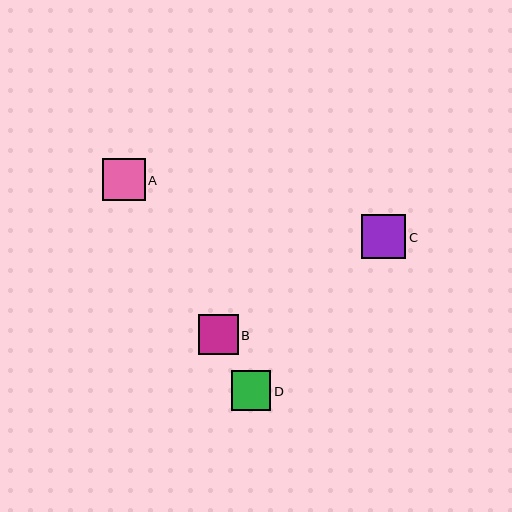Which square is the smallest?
Square D is the smallest with a size of approximately 39 pixels.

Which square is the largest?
Square C is the largest with a size of approximately 44 pixels.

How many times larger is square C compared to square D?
Square C is approximately 1.1 times the size of square D.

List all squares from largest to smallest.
From largest to smallest: C, A, B, D.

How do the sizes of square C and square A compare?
Square C and square A are approximately the same size.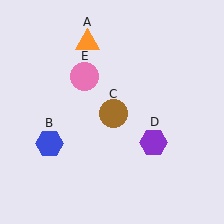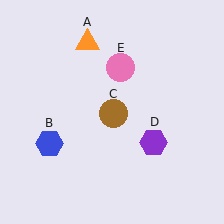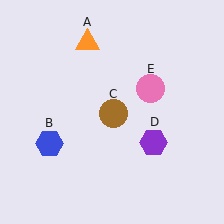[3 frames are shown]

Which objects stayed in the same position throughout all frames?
Orange triangle (object A) and blue hexagon (object B) and brown circle (object C) and purple hexagon (object D) remained stationary.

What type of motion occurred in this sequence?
The pink circle (object E) rotated clockwise around the center of the scene.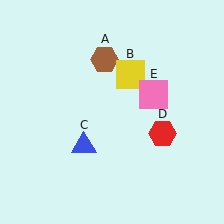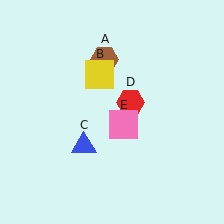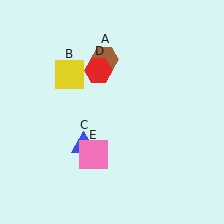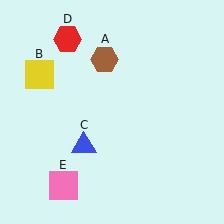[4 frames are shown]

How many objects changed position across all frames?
3 objects changed position: yellow square (object B), red hexagon (object D), pink square (object E).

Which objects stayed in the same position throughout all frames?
Brown hexagon (object A) and blue triangle (object C) remained stationary.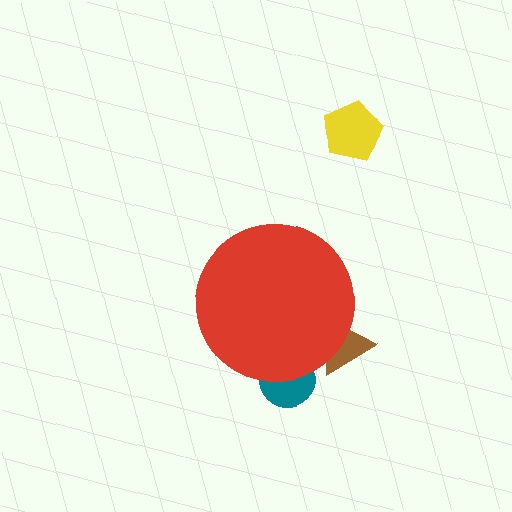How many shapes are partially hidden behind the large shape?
2 shapes are partially hidden.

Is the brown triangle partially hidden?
Yes, the brown triangle is partially hidden behind the red circle.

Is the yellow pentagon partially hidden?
No, the yellow pentagon is fully visible.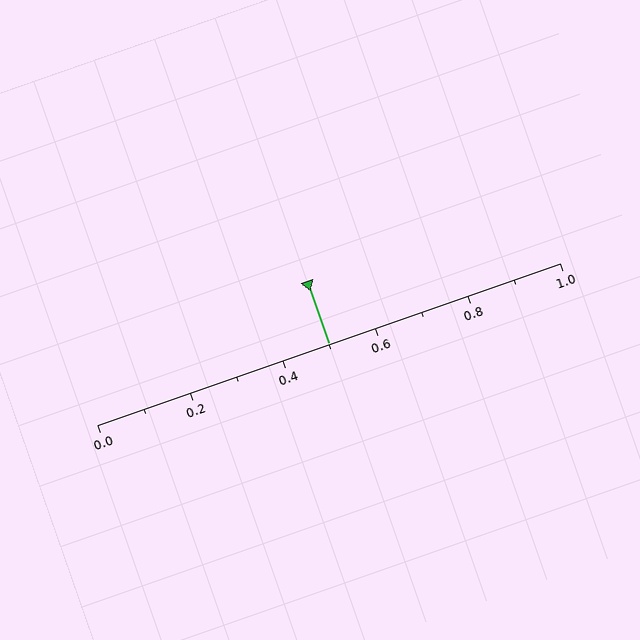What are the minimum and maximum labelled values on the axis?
The axis runs from 0.0 to 1.0.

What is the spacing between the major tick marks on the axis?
The major ticks are spaced 0.2 apart.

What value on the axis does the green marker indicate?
The marker indicates approximately 0.5.